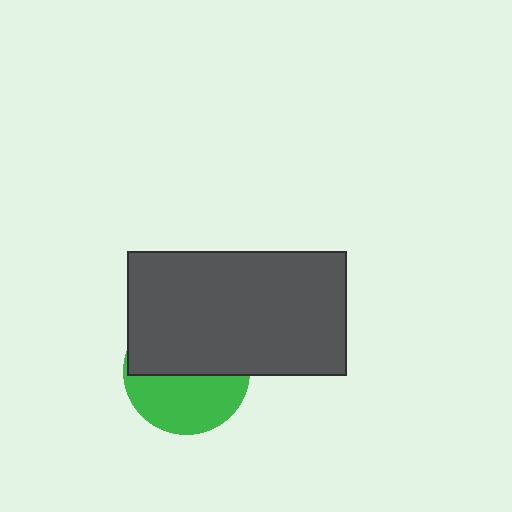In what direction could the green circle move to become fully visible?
The green circle could move down. That would shift it out from behind the dark gray rectangle entirely.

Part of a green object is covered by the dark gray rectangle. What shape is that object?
It is a circle.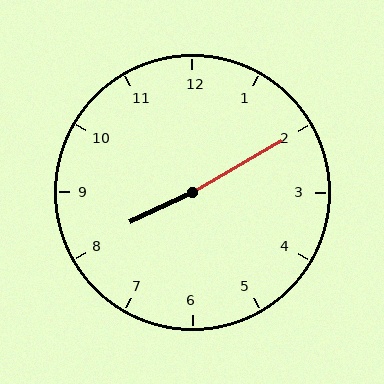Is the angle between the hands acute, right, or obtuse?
It is obtuse.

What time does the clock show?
8:10.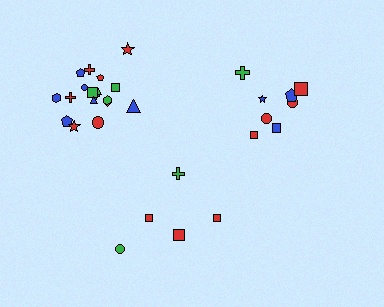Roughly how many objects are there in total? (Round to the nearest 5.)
Roughly 30 objects in total.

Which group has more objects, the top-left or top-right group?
The top-left group.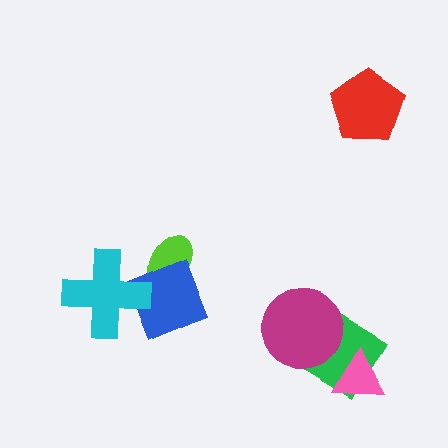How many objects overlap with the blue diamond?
2 objects overlap with the blue diamond.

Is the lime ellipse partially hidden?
Yes, it is partially covered by another shape.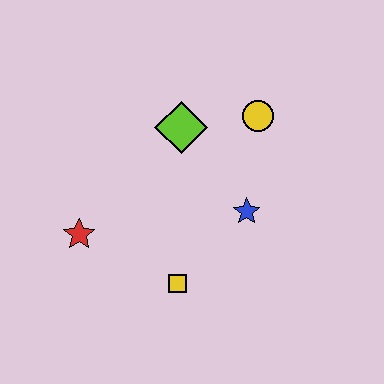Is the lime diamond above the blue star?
Yes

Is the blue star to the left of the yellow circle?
Yes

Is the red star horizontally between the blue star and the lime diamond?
No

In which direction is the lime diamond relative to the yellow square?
The lime diamond is above the yellow square.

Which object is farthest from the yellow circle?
The red star is farthest from the yellow circle.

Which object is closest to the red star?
The yellow square is closest to the red star.